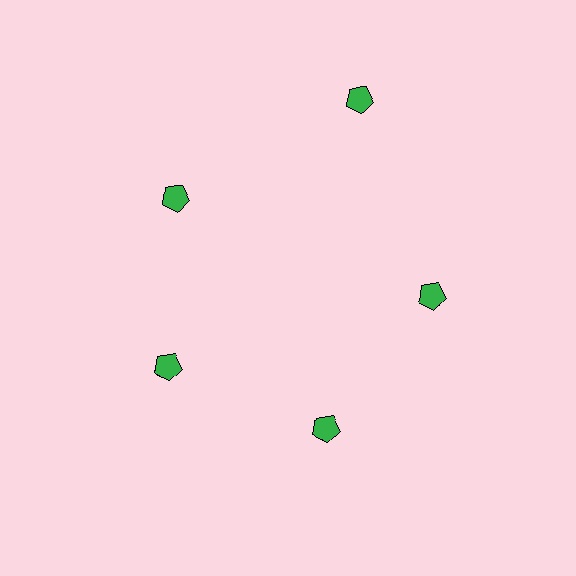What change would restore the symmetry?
The symmetry would be restored by moving it inward, back onto the ring so that all 5 pentagons sit at equal angles and equal distance from the center.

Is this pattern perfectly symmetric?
No. The 5 green pentagons are arranged in a ring, but one element near the 1 o'clock position is pushed outward from the center, breaking the 5-fold rotational symmetry.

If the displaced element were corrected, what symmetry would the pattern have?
It would have 5-fold rotational symmetry — the pattern would map onto itself every 72 degrees.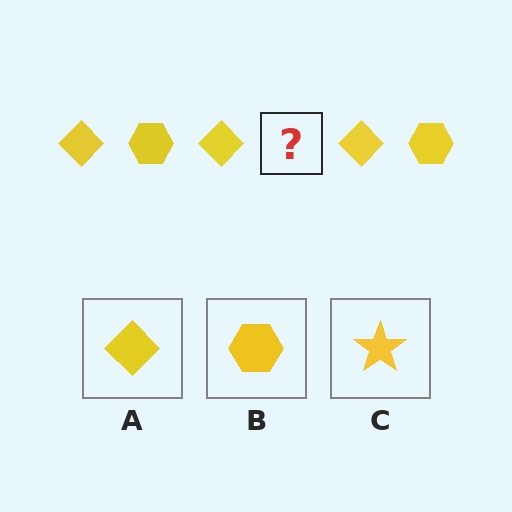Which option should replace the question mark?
Option B.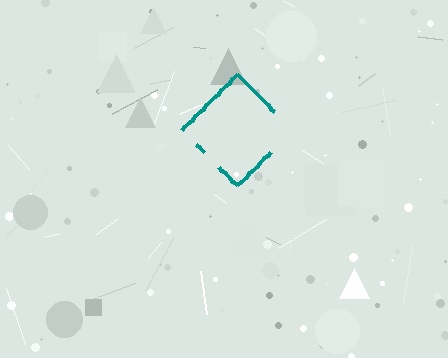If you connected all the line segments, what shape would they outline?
They would outline a diamond.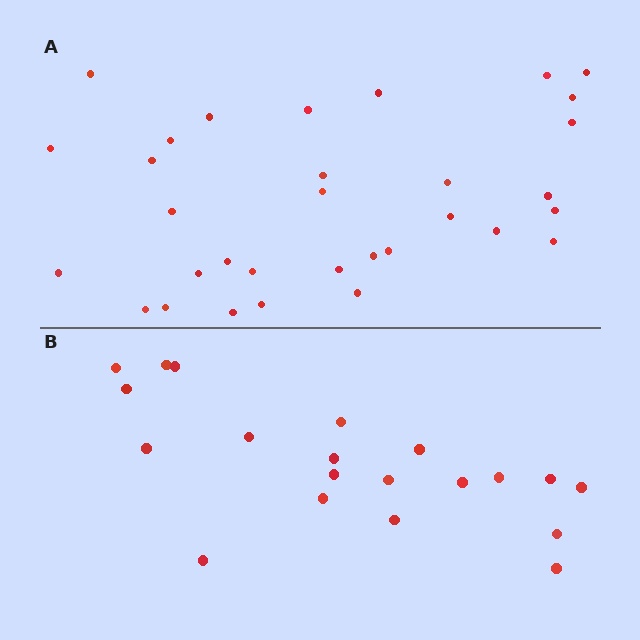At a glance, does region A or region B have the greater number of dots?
Region A (the top region) has more dots.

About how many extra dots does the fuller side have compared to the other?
Region A has roughly 12 or so more dots than region B.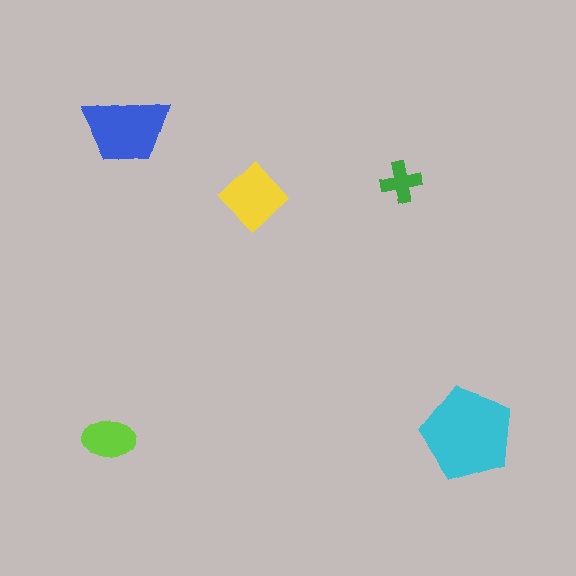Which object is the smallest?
The green cross.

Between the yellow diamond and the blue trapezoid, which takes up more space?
The blue trapezoid.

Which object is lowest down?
The lime ellipse is bottommost.